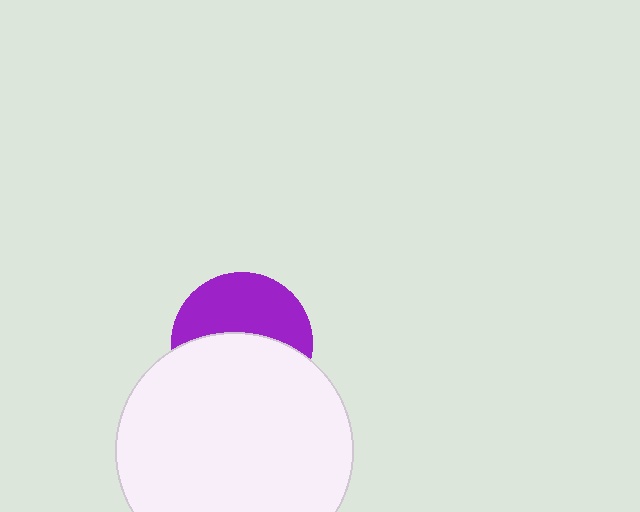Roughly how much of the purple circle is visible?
About half of it is visible (roughly 46%).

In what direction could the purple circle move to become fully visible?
The purple circle could move up. That would shift it out from behind the white circle entirely.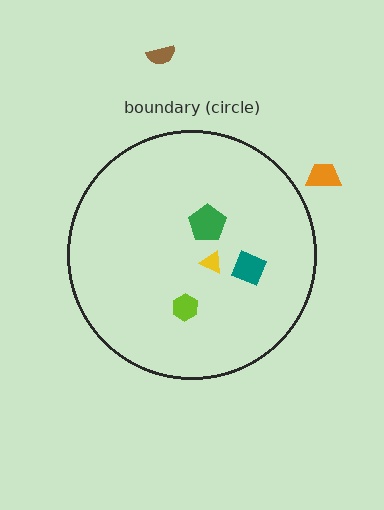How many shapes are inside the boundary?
4 inside, 2 outside.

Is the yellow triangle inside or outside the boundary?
Inside.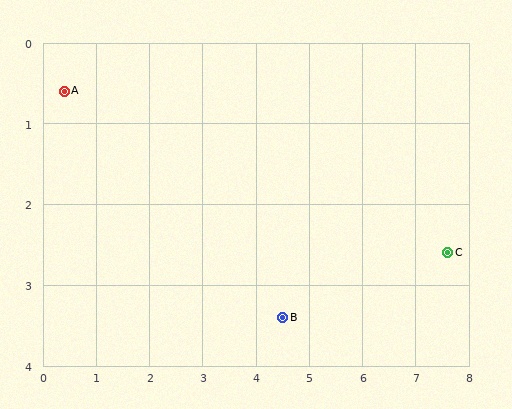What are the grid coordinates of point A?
Point A is at approximately (0.4, 0.6).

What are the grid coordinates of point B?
Point B is at approximately (4.5, 3.4).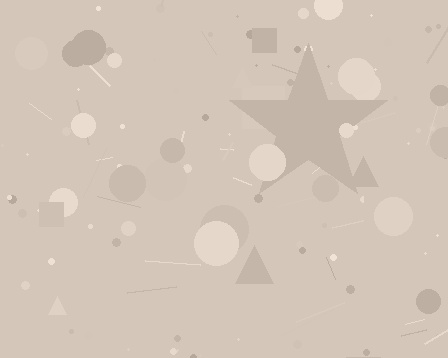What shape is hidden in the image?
A star is hidden in the image.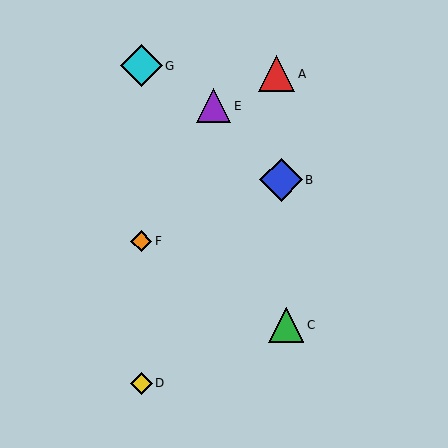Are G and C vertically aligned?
No, G is at x≈141 and C is at x≈286.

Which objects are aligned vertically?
Objects D, F, G are aligned vertically.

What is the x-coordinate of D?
Object D is at x≈141.